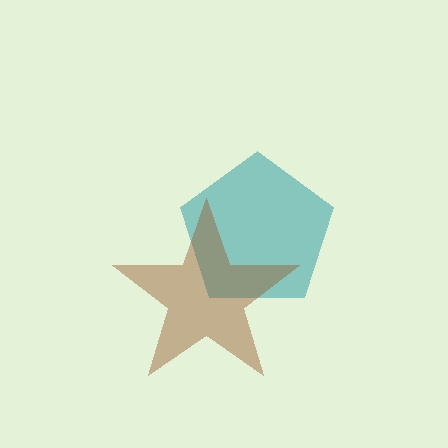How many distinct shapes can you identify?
There are 2 distinct shapes: a teal pentagon, a brown star.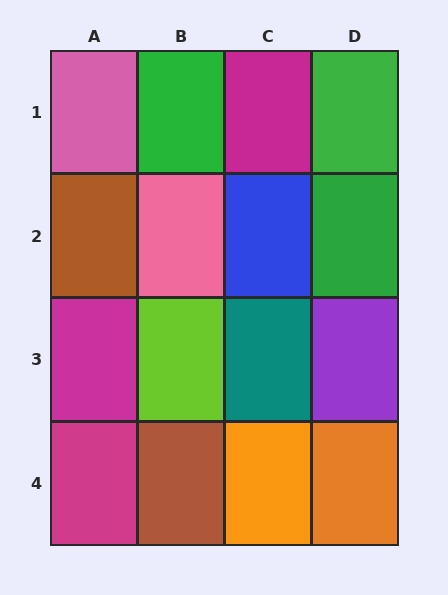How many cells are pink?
2 cells are pink.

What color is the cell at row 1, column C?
Magenta.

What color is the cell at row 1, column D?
Green.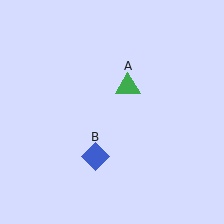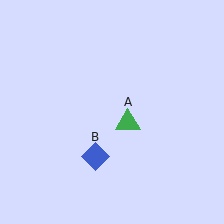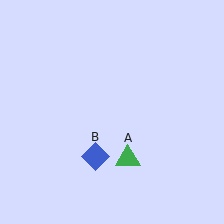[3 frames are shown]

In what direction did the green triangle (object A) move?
The green triangle (object A) moved down.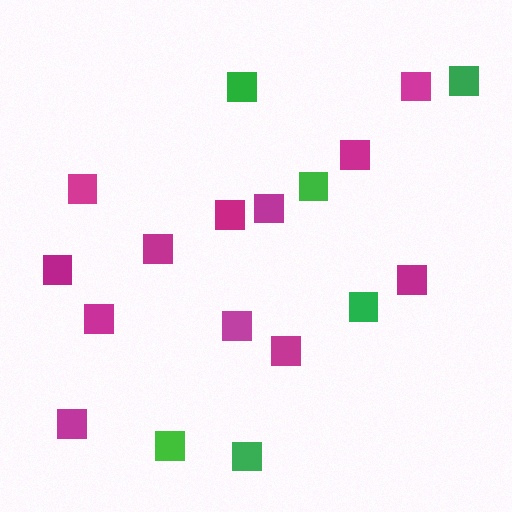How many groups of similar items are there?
There are 2 groups: one group of magenta squares (12) and one group of green squares (6).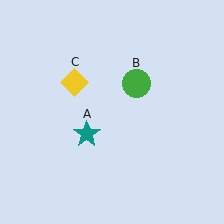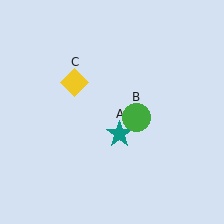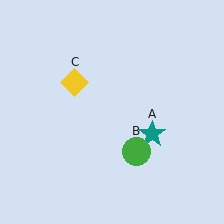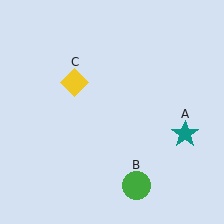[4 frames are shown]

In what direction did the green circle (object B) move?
The green circle (object B) moved down.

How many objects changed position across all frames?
2 objects changed position: teal star (object A), green circle (object B).